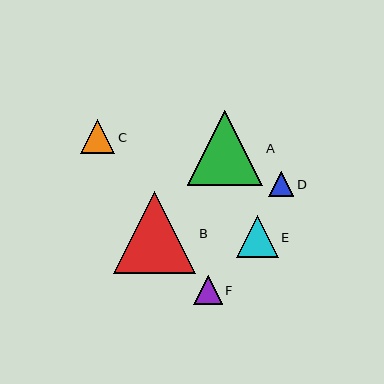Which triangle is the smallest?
Triangle D is the smallest with a size of approximately 25 pixels.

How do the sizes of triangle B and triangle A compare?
Triangle B and triangle A are approximately the same size.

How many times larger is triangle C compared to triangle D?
Triangle C is approximately 1.4 times the size of triangle D.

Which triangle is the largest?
Triangle B is the largest with a size of approximately 82 pixels.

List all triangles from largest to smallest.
From largest to smallest: B, A, E, C, F, D.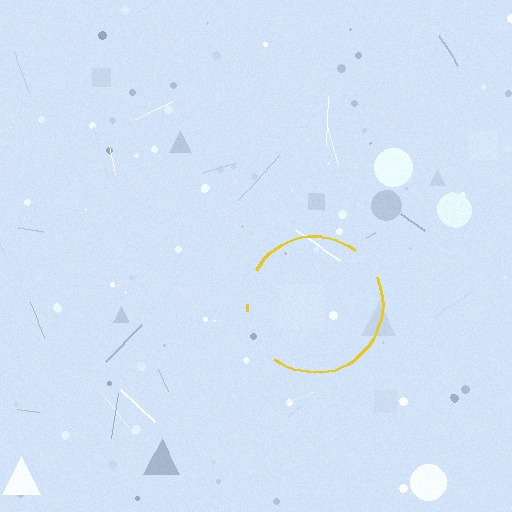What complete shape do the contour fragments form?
The contour fragments form a circle.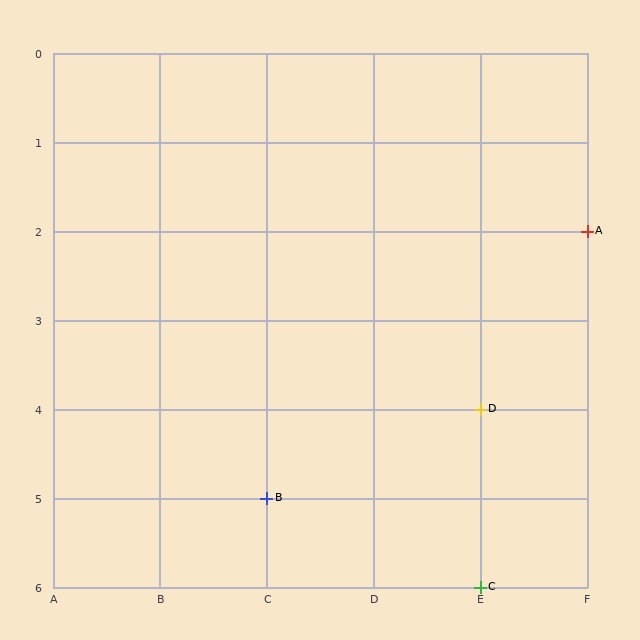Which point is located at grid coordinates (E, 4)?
Point D is at (E, 4).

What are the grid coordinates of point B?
Point B is at grid coordinates (C, 5).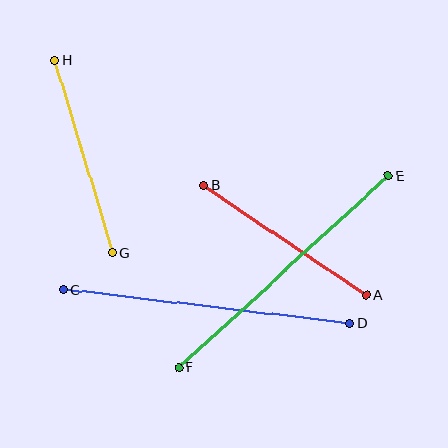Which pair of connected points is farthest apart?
Points C and D are farthest apart.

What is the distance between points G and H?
The distance is approximately 202 pixels.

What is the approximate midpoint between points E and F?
The midpoint is at approximately (283, 272) pixels.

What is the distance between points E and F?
The distance is approximately 284 pixels.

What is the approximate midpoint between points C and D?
The midpoint is at approximately (206, 306) pixels.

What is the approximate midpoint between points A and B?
The midpoint is at approximately (285, 240) pixels.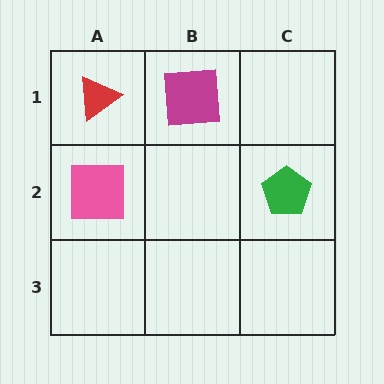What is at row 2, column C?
A green pentagon.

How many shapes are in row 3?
0 shapes.